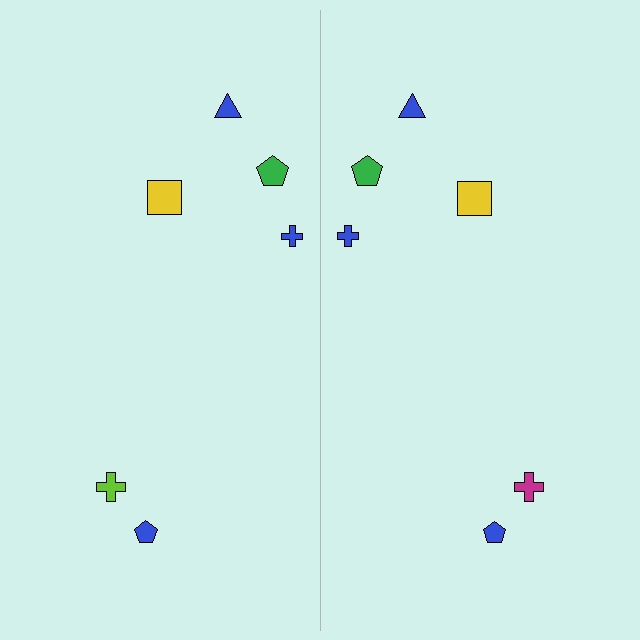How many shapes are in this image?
There are 12 shapes in this image.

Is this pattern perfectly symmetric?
No, the pattern is not perfectly symmetric. The magenta cross on the right side breaks the symmetry — its mirror counterpart is lime.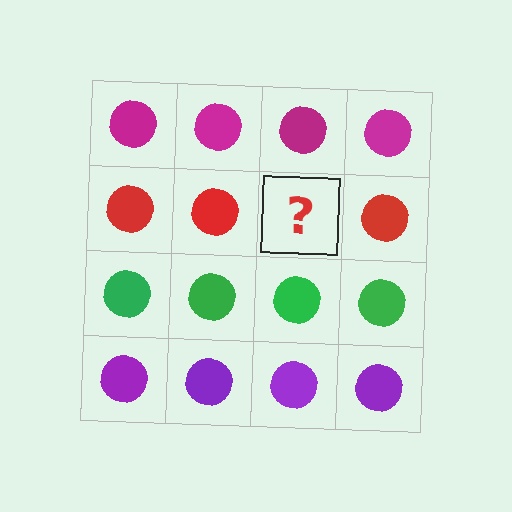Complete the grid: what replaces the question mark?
The question mark should be replaced with a red circle.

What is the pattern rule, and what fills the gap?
The rule is that each row has a consistent color. The gap should be filled with a red circle.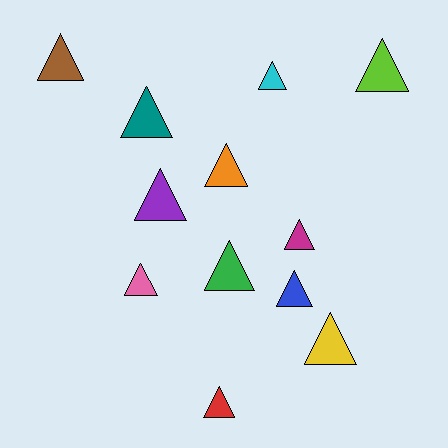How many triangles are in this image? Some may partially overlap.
There are 12 triangles.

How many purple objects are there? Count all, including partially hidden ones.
There is 1 purple object.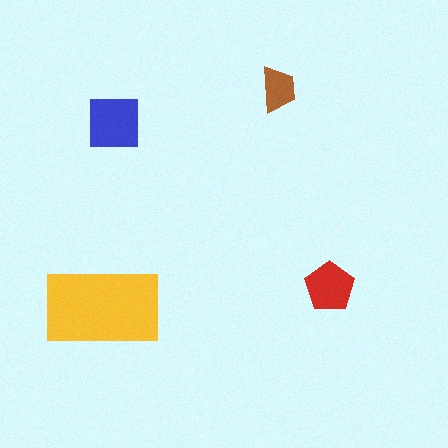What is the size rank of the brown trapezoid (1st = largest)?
4th.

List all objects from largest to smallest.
The yellow rectangle, the blue square, the red pentagon, the brown trapezoid.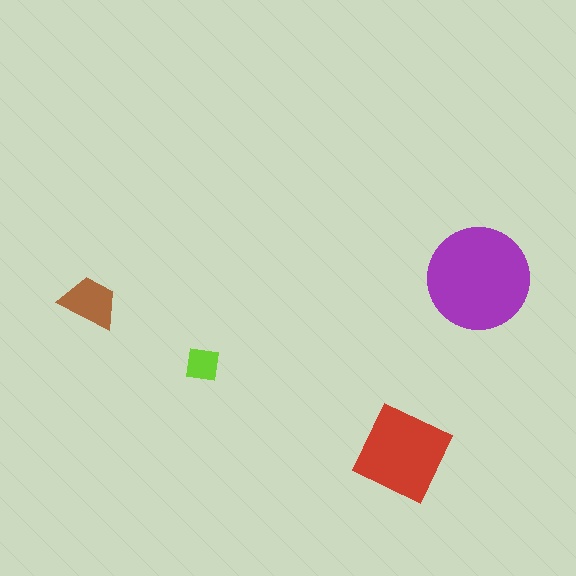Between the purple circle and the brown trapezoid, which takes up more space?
The purple circle.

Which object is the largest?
The purple circle.